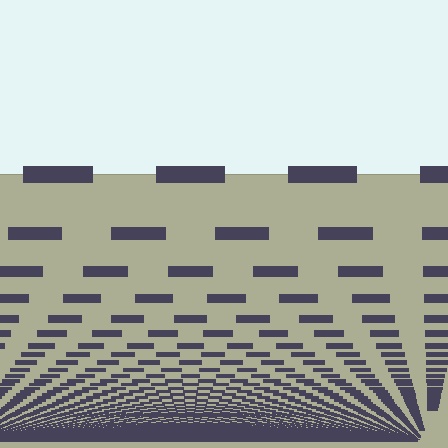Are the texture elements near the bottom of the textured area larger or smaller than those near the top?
Smaller. The gradient is inverted — elements near the bottom are smaller and denser.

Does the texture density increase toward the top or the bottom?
Density increases toward the bottom.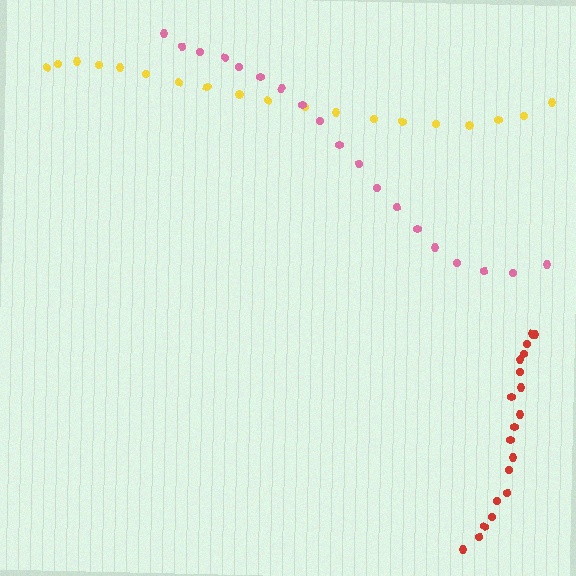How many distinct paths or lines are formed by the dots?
There are 3 distinct paths.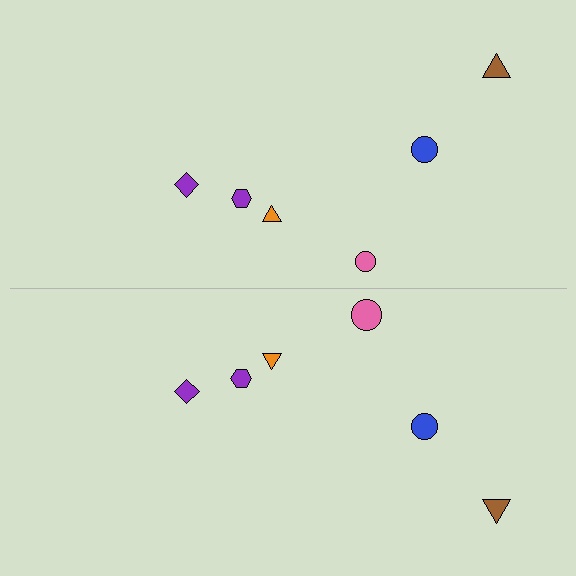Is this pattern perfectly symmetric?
No, the pattern is not perfectly symmetric. The pink circle on the bottom side has a different size than its mirror counterpart.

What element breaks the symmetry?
The pink circle on the bottom side has a different size than its mirror counterpart.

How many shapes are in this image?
There are 12 shapes in this image.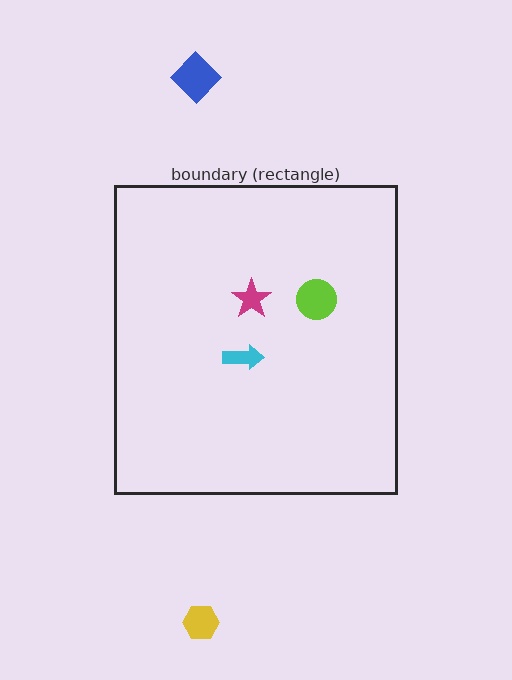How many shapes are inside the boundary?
3 inside, 2 outside.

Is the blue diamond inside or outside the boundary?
Outside.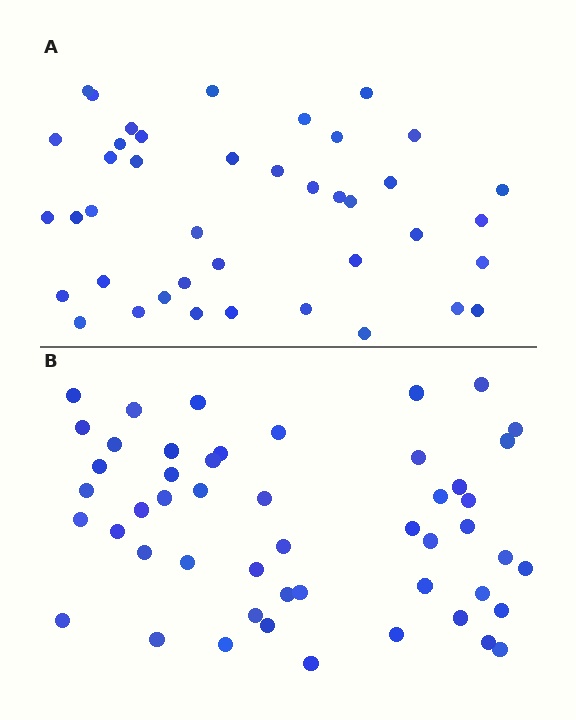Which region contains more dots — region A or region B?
Region B (the bottom region) has more dots.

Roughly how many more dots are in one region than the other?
Region B has roughly 8 or so more dots than region A.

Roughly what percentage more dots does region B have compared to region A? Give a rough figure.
About 20% more.